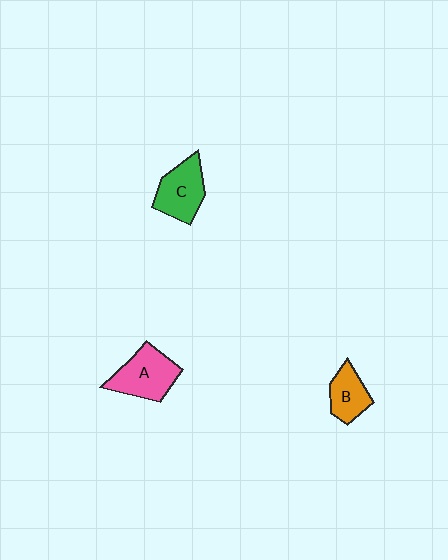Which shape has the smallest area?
Shape B (orange).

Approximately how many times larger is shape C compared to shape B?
Approximately 1.3 times.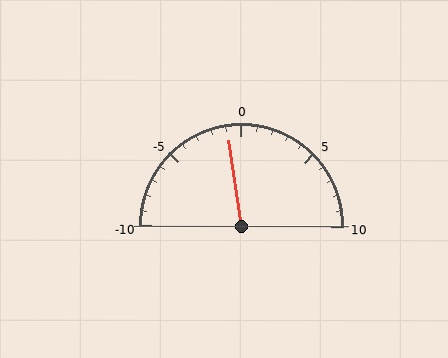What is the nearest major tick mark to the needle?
The nearest major tick mark is 0.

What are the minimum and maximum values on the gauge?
The gauge ranges from -10 to 10.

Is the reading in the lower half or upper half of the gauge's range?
The reading is in the lower half of the range (-10 to 10).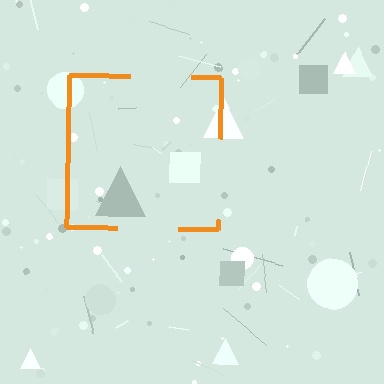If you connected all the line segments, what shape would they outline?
They would outline a square.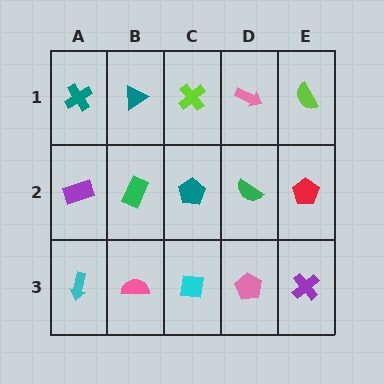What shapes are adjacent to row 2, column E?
A lime semicircle (row 1, column E), a purple cross (row 3, column E), a green semicircle (row 2, column D).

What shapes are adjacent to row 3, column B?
A green rectangle (row 2, column B), a cyan arrow (row 3, column A), a cyan square (row 3, column C).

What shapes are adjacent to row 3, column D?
A green semicircle (row 2, column D), a cyan square (row 3, column C), a purple cross (row 3, column E).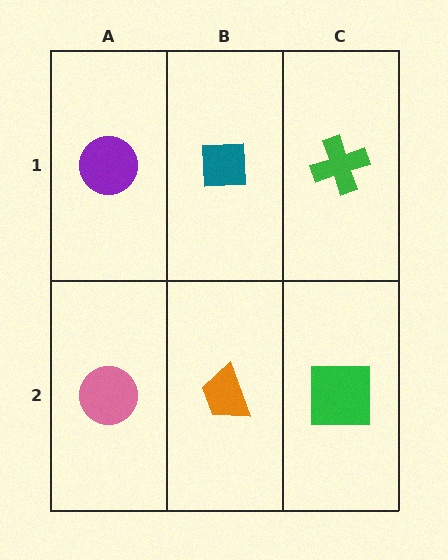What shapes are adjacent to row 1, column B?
An orange trapezoid (row 2, column B), a purple circle (row 1, column A), a green cross (row 1, column C).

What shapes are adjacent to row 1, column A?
A pink circle (row 2, column A), a teal square (row 1, column B).